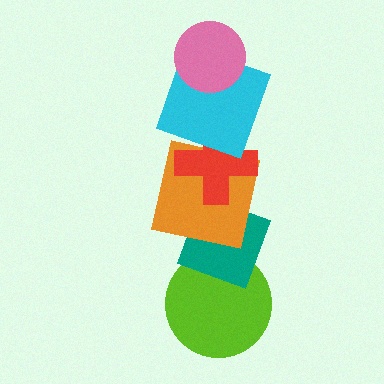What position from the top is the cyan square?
The cyan square is 2nd from the top.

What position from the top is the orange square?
The orange square is 4th from the top.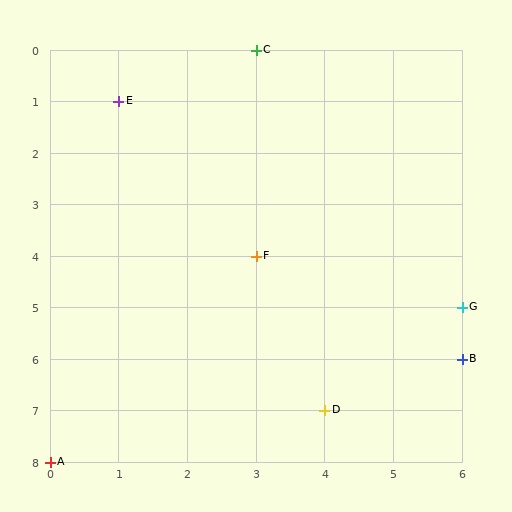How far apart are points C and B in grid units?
Points C and B are 3 columns and 6 rows apart (about 6.7 grid units diagonally).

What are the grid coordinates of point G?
Point G is at grid coordinates (6, 5).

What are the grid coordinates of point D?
Point D is at grid coordinates (4, 7).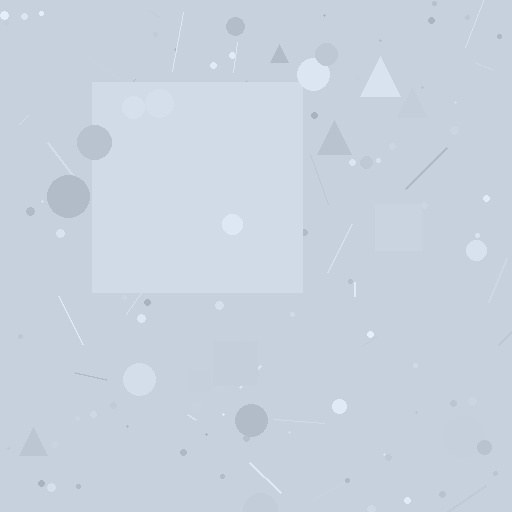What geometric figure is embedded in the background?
A square is embedded in the background.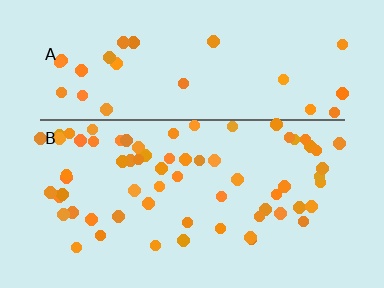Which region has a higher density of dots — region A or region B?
B (the bottom).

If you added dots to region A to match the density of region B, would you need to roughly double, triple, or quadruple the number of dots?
Approximately double.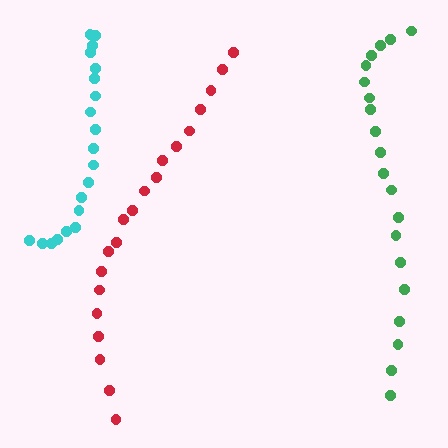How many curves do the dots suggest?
There are 3 distinct paths.